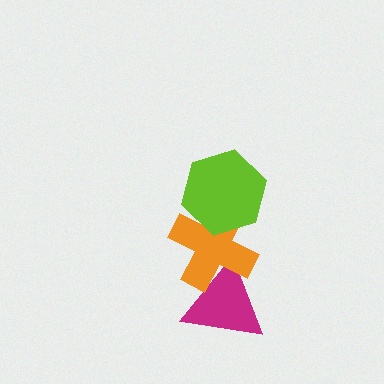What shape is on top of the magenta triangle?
The orange cross is on top of the magenta triangle.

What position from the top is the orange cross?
The orange cross is 2nd from the top.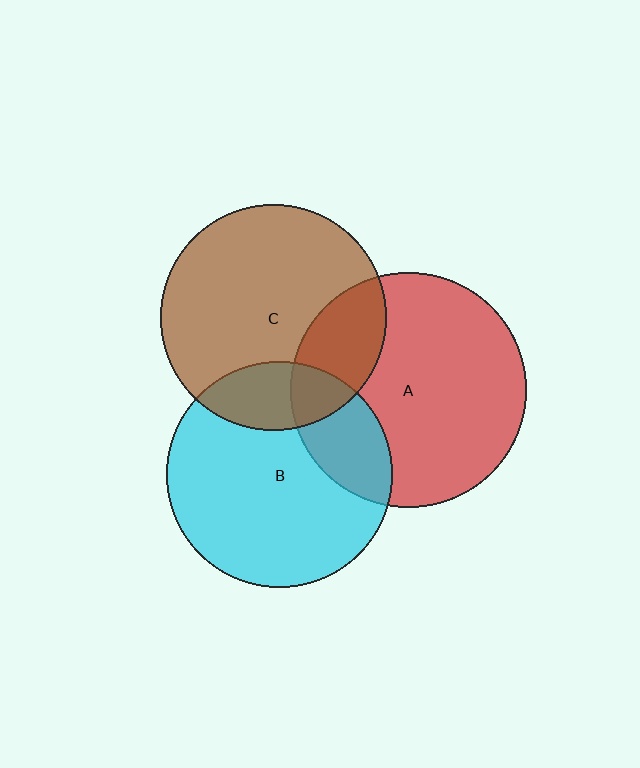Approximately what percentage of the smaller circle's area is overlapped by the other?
Approximately 25%.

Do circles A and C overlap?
Yes.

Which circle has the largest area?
Circle A (red).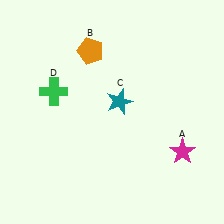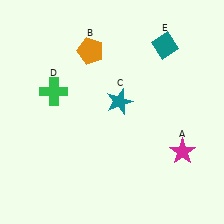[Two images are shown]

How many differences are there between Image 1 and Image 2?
There is 1 difference between the two images.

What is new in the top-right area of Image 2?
A teal diamond (E) was added in the top-right area of Image 2.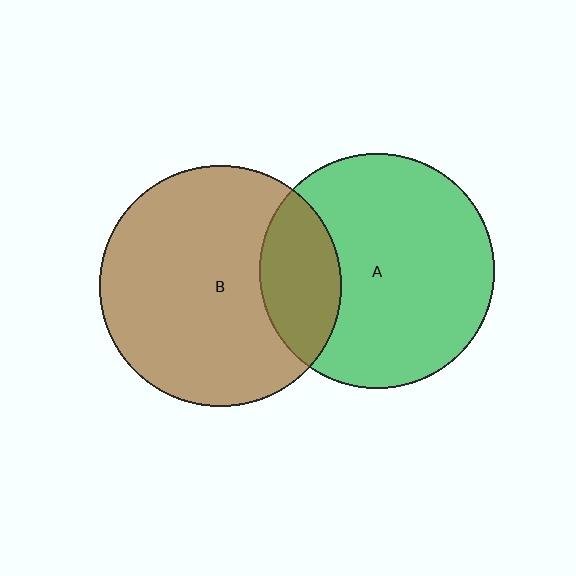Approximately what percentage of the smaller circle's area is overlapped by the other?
Approximately 25%.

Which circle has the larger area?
Circle B (brown).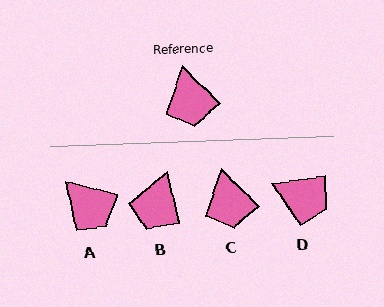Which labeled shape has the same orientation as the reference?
C.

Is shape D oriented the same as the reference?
No, it is off by about 53 degrees.